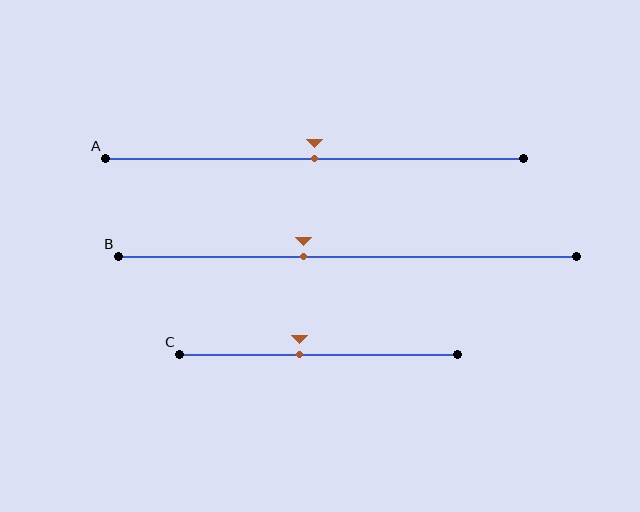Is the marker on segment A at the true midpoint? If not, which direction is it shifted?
Yes, the marker on segment A is at the true midpoint.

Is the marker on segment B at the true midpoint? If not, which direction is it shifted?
No, the marker on segment B is shifted to the left by about 10% of the segment length.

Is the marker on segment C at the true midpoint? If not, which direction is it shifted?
No, the marker on segment C is shifted to the left by about 7% of the segment length.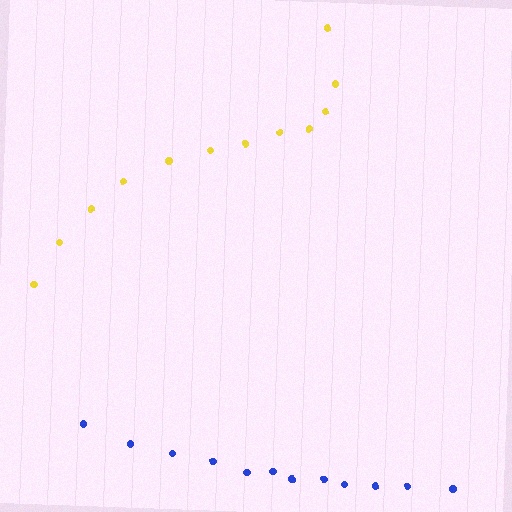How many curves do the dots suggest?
There are 2 distinct paths.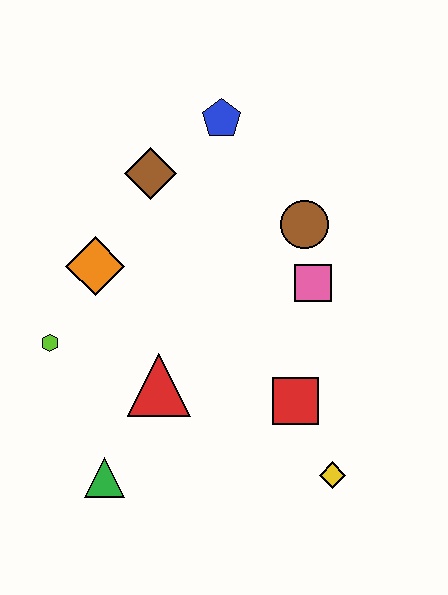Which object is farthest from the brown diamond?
The yellow diamond is farthest from the brown diamond.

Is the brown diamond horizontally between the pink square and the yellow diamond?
No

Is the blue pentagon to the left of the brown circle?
Yes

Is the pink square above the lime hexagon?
Yes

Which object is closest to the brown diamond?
The blue pentagon is closest to the brown diamond.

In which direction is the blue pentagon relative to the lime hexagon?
The blue pentagon is above the lime hexagon.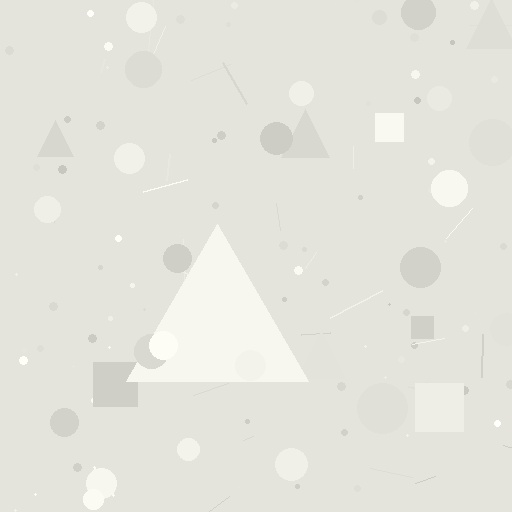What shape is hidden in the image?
A triangle is hidden in the image.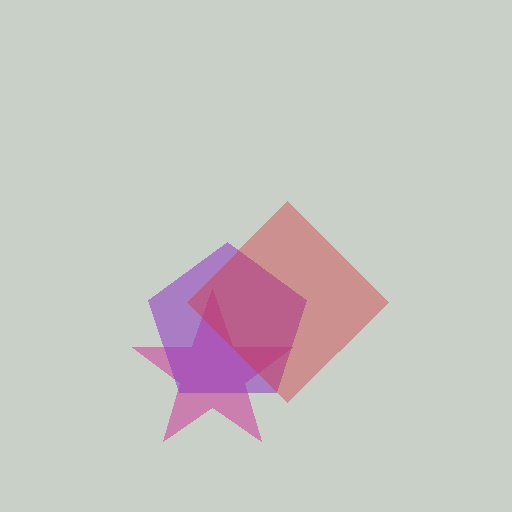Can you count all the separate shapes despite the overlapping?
Yes, there are 3 separate shapes.